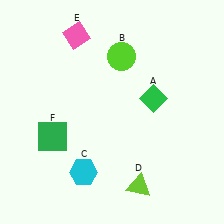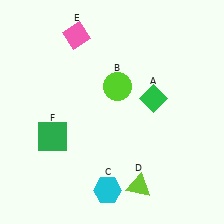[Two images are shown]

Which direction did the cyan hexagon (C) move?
The cyan hexagon (C) moved right.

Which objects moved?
The objects that moved are: the lime circle (B), the cyan hexagon (C).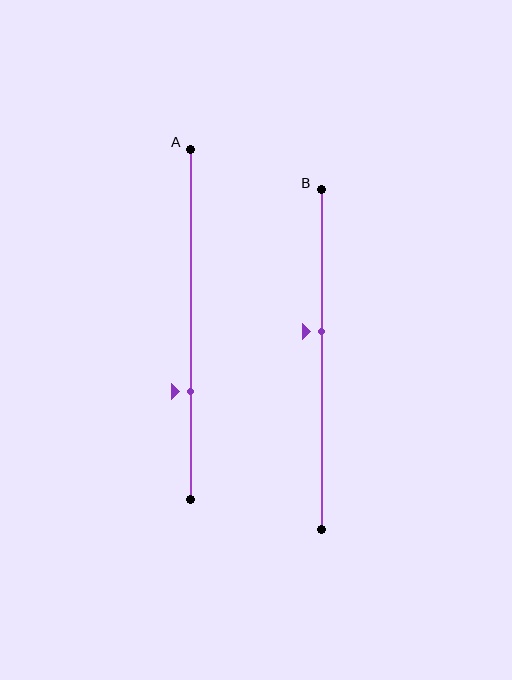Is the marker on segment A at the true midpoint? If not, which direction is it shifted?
No, the marker on segment A is shifted downward by about 19% of the segment length.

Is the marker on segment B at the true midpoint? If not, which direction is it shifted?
No, the marker on segment B is shifted upward by about 8% of the segment length.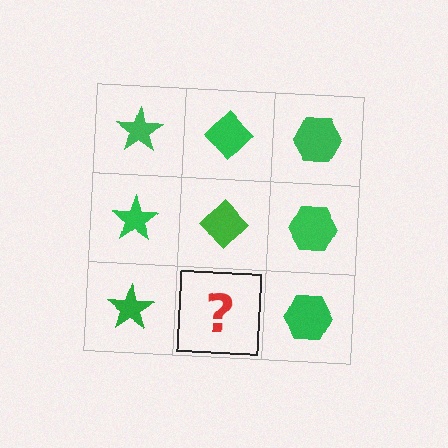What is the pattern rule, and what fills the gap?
The rule is that each column has a consistent shape. The gap should be filled with a green diamond.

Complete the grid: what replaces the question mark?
The question mark should be replaced with a green diamond.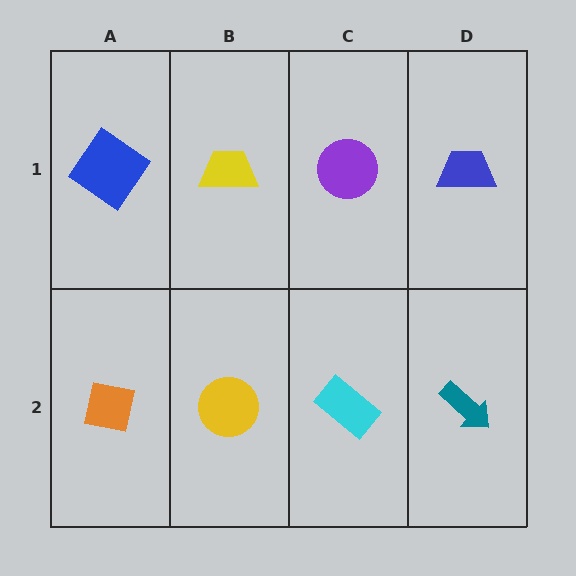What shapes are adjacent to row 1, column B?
A yellow circle (row 2, column B), a blue diamond (row 1, column A), a purple circle (row 1, column C).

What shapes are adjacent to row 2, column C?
A purple circle (row 1, column C), a yellow circle (row 2, column B), a teal arrow (row 2, column D).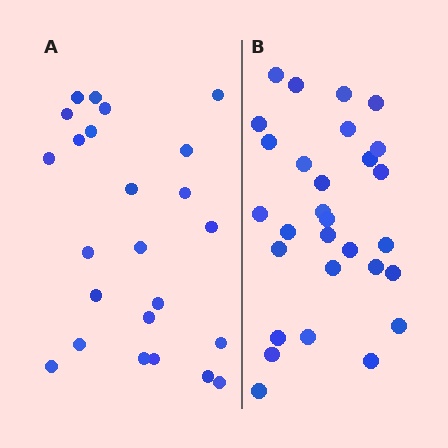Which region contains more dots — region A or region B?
Region B (the right region) has more dots.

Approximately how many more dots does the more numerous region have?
Region B has about 5 more dots than region A.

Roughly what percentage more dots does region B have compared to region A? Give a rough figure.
About 20% more.